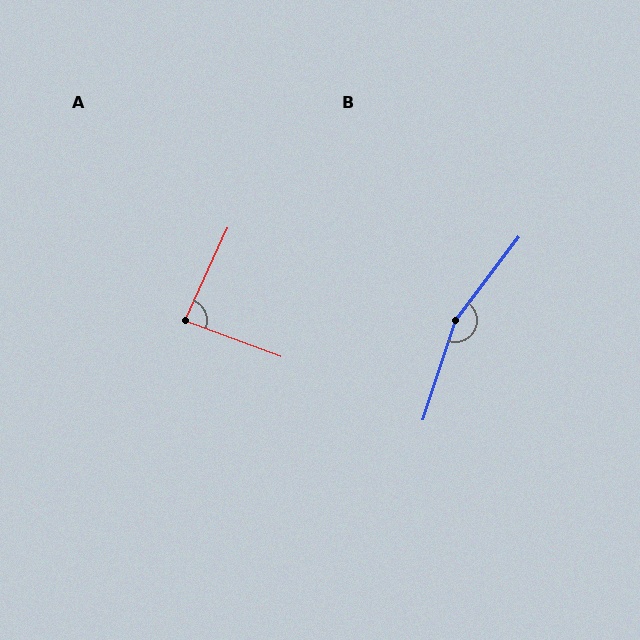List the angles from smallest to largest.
A (86°), B (161°).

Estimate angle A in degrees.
Approximately 86 degrees.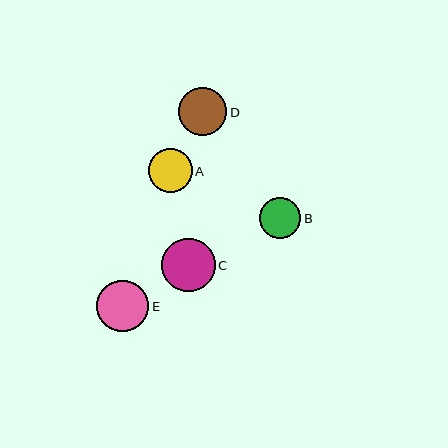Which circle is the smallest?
Circle B is the smallest with a size of approximately 41 pixels.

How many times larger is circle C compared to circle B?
Circle C is approximately 1.3 times the size of circle B.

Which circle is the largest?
Circle C is the largest with a size of approximately 53 pixels.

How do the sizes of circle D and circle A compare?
Circle D and circle A are approximately the same size.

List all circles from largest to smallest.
From largest to smallest: C, E, D, A, B.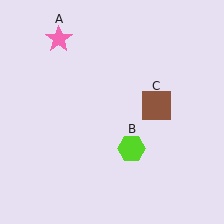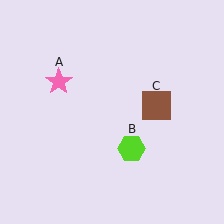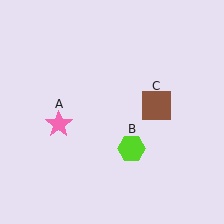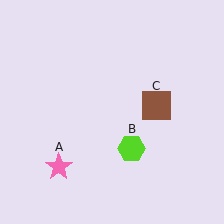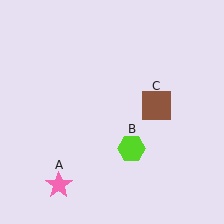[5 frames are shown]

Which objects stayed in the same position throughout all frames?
Lime hexagon (object B) and brown square (object C) remained stationary.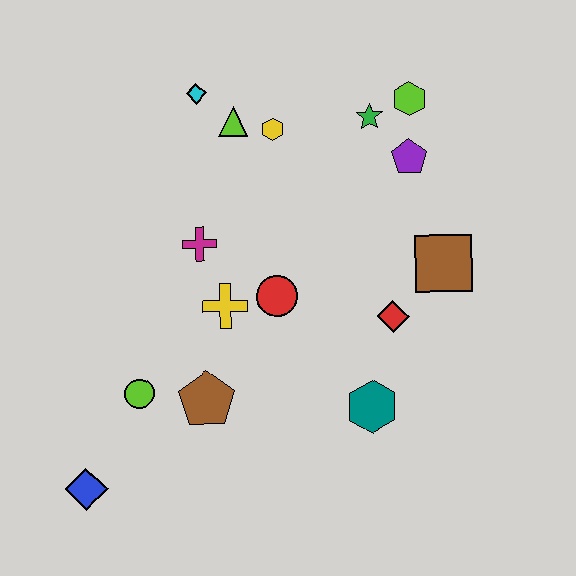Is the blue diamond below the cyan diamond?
Yes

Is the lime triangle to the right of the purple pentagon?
No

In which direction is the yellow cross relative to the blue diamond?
The yellow cross is above the blue diamond.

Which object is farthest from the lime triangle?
The blue diamond is farthest from the lime triangle.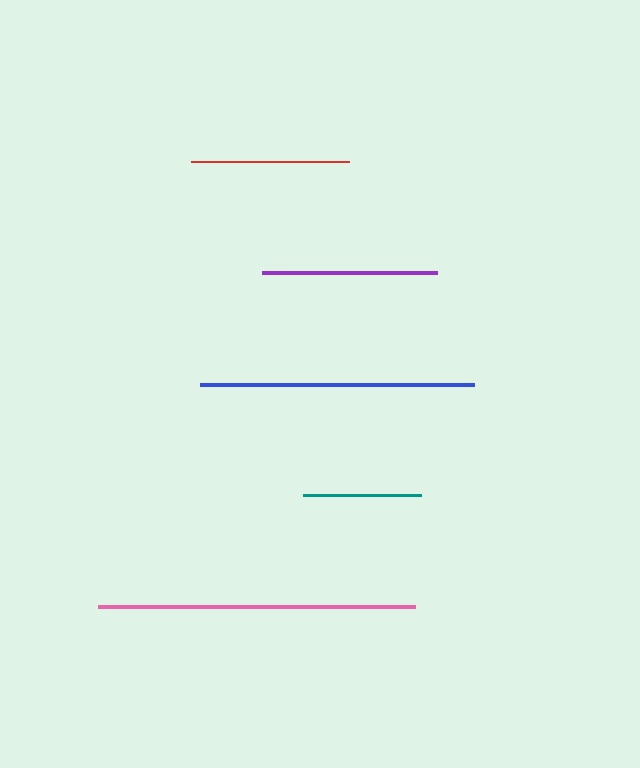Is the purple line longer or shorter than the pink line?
The pink line is longer than the purple line.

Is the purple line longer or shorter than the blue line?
The blue line is longer than the purple line.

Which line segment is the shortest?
The teal line is the shortest at approximately 117 pixels.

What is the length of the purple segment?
The purple segment is approximately 176 pixels long.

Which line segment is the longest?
The pink line is the longest at approximately 317 pixels.